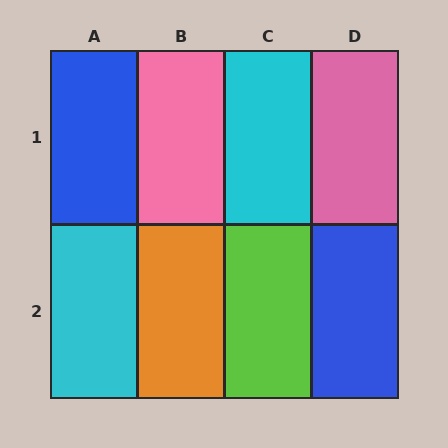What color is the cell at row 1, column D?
Pink.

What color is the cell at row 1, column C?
Cyan.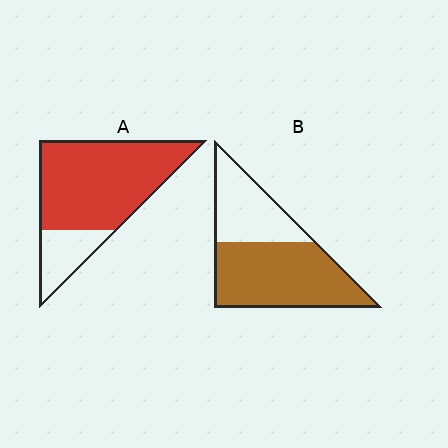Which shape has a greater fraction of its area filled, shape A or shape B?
Shape A.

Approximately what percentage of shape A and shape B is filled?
A is approximately 80% and B is approximately 65%.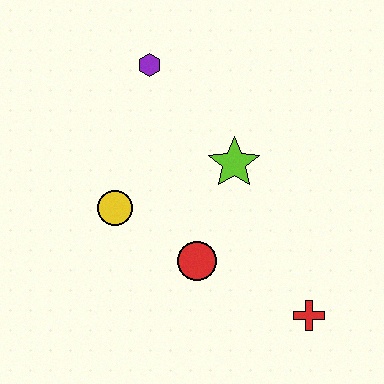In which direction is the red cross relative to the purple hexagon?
The red cross is below the purple hexagon.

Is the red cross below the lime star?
Yes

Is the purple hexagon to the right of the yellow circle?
Yes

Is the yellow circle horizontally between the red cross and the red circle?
No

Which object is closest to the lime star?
The red circle is closest to the lime star.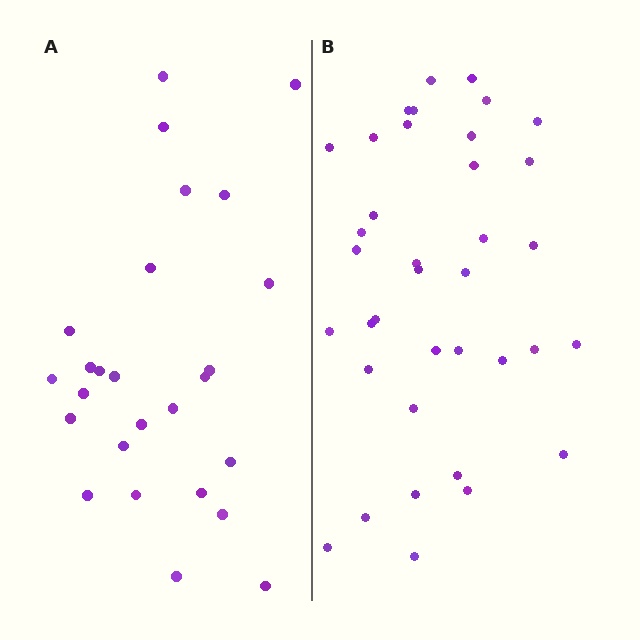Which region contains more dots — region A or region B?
Region B (the right region) has more dots.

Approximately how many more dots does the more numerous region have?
Region B has roughly 12 or so more dots than region A.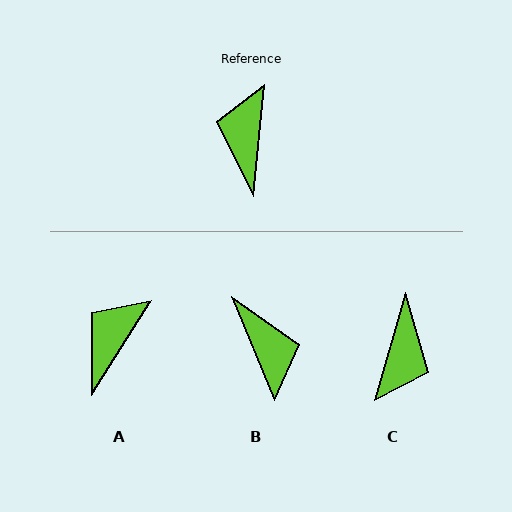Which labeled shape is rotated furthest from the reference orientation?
C, about 169 degrees away.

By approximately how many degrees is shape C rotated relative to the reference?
Approximately 169 degrees counter-clockwise.